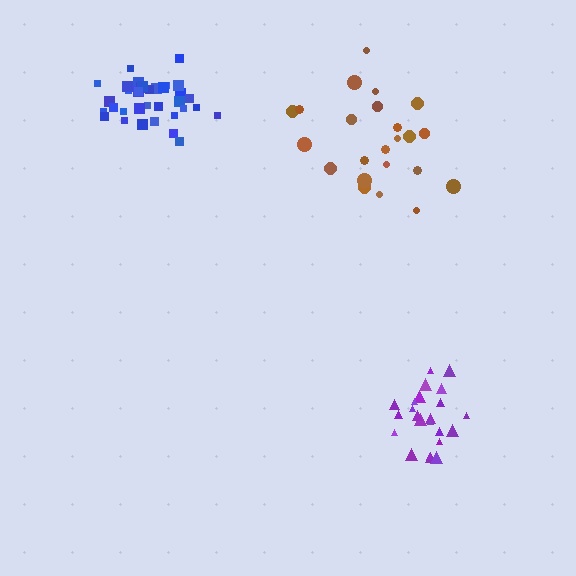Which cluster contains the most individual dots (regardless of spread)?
Blue (35).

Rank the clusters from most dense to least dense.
blue, purple, brown.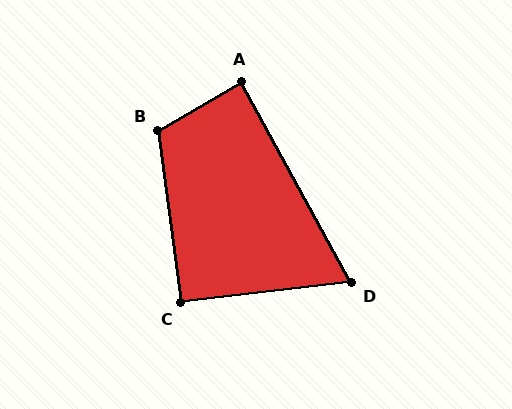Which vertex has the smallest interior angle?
D, at approximately 68 degrees.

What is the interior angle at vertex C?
Approximately 91 degrees (approximately right).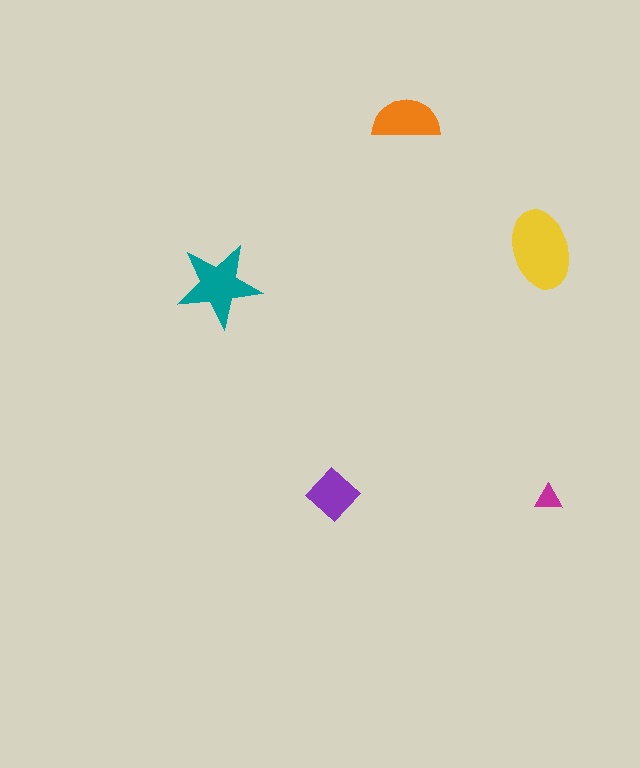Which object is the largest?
The yellow ellipse.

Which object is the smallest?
The magenta triangle.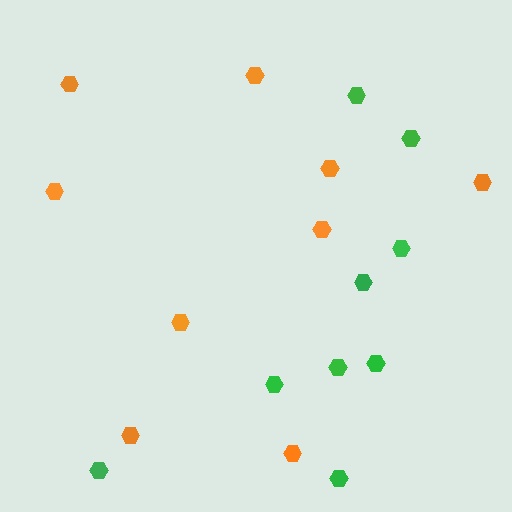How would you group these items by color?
There are 2 groups: one group of green hexagons (9) and one group of orange hexagons (9).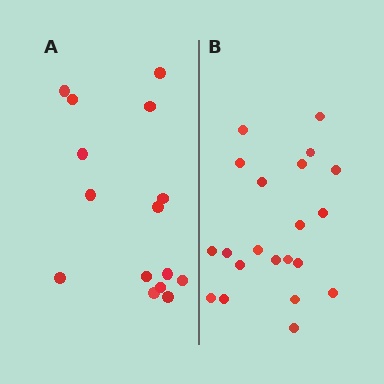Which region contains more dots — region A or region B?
Region B (the right region) has more dots.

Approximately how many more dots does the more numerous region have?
Region B has about 6 more dots than region A.